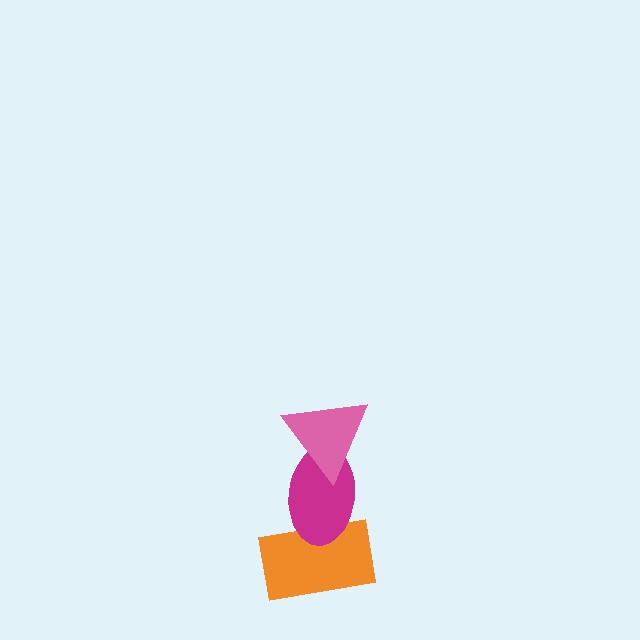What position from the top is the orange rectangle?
The orange rectangle is 3rd from the top.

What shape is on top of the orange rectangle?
The magenta ellipse is on top of the orange rectangle.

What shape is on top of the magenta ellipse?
The pink triangle is on top of the magenta ellipse.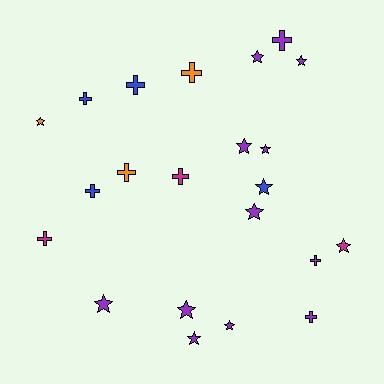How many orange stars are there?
There is 1 orange star.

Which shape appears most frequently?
Star, with 12 objects.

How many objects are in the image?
There are 22 objects.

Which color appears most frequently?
Purple, with 12 objects.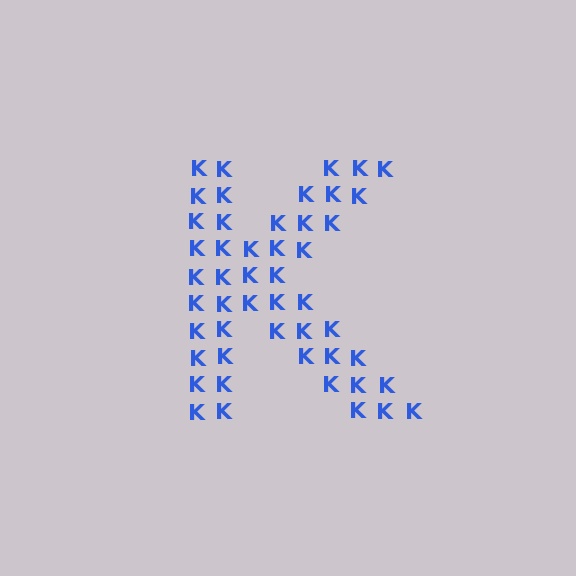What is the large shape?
The large shape is the letter K.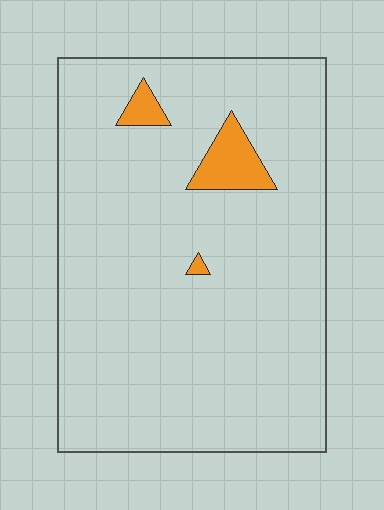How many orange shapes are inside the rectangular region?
3.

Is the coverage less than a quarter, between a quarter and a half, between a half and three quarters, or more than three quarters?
Less than a quarter.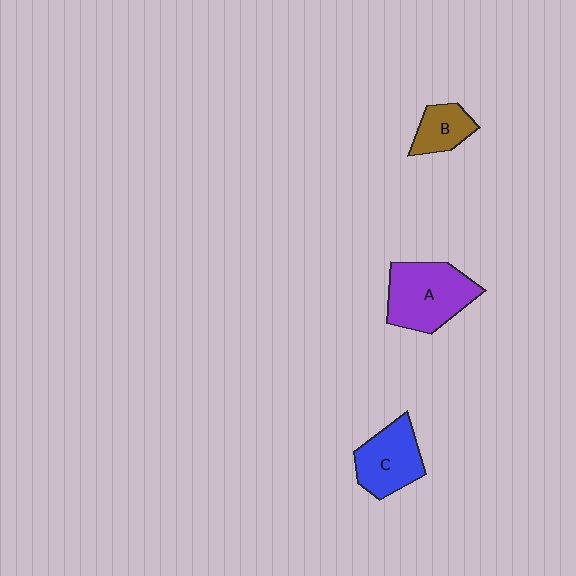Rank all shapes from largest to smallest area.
From largest to smallest: A (purple), C (blue), B (brown).